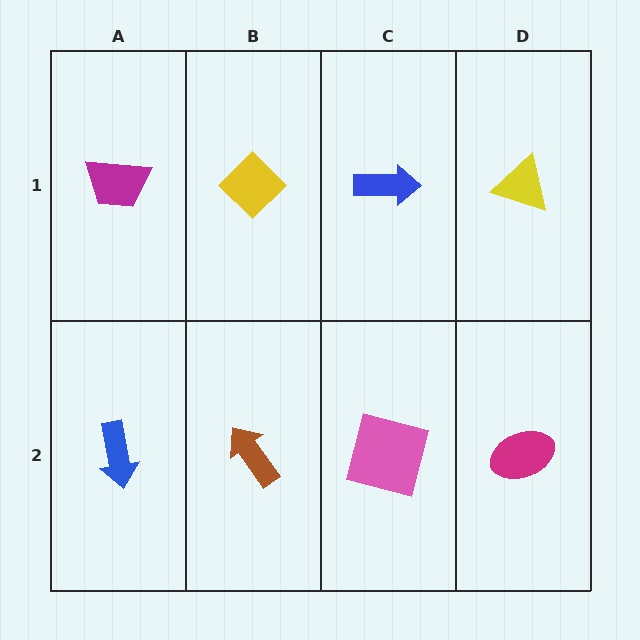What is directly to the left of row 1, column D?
A blue arrow.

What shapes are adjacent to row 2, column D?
A yellow triangle (row 1, column D), a pink square (row 2, column C).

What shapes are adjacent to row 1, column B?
A brown arrow (row 2, column B), a magenta trapezoid (row 1, column A), a blue arrow (row 1, column C).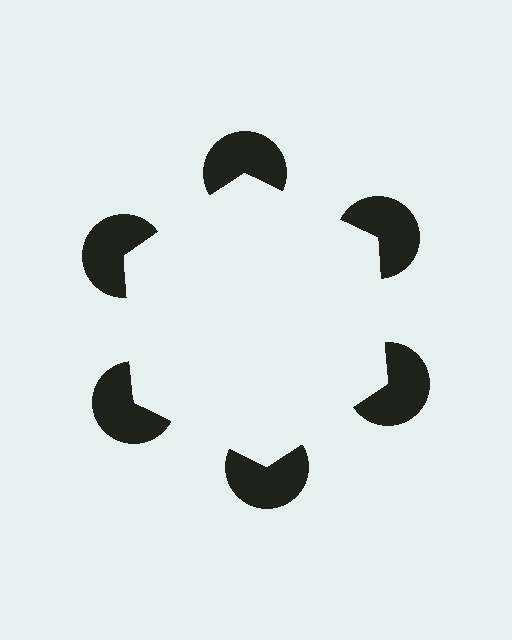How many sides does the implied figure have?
6 sides.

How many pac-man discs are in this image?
There are 6 — one at each vertex of the illusory hexagon.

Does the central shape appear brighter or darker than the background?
It typically appears slightly brighter than the background, even though no actual brightness change is drawn.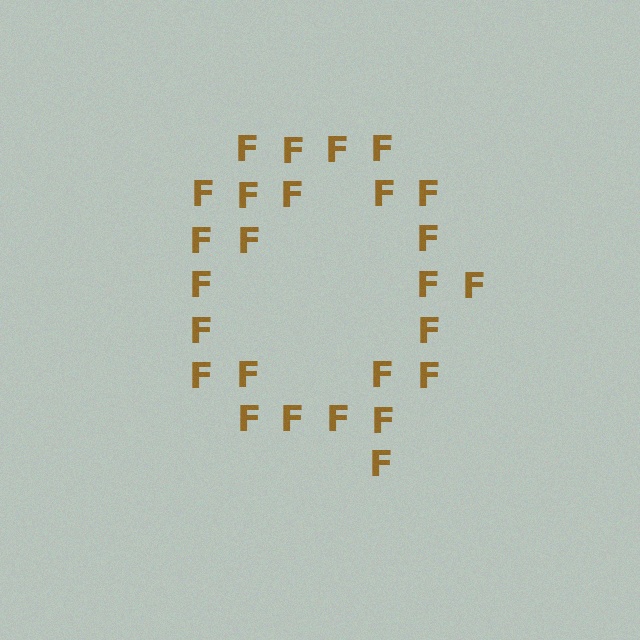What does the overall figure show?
The overall figure shows the letter Q.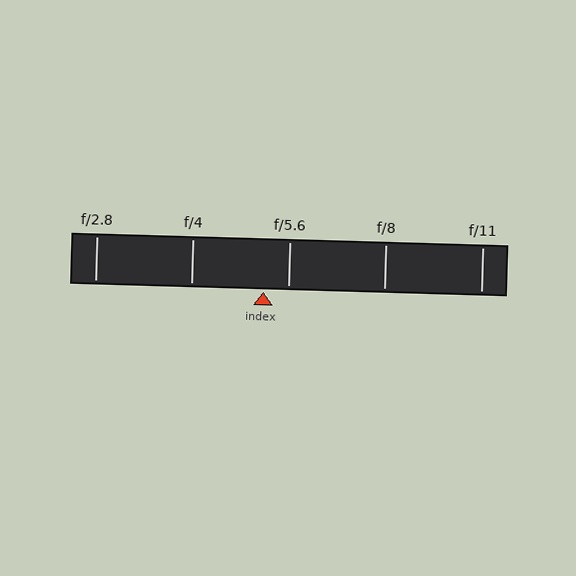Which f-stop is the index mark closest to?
The index mark is closest to f/5.6.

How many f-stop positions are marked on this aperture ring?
There are 5 f-stop positions marked.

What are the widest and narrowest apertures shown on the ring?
The widest aperture shown is f/2.8 and the narrowest is f/11.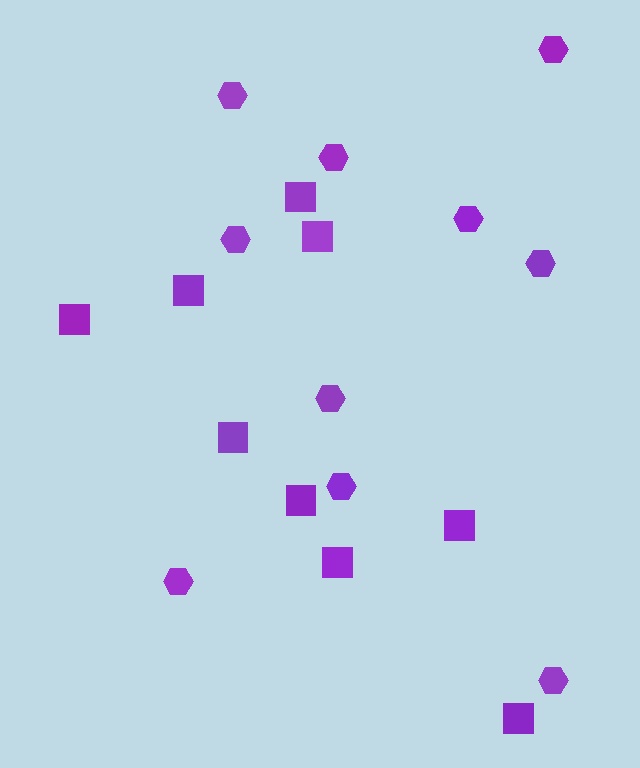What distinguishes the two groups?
There are 2 groups: one group of squares (9) and one group of hexagons (10).